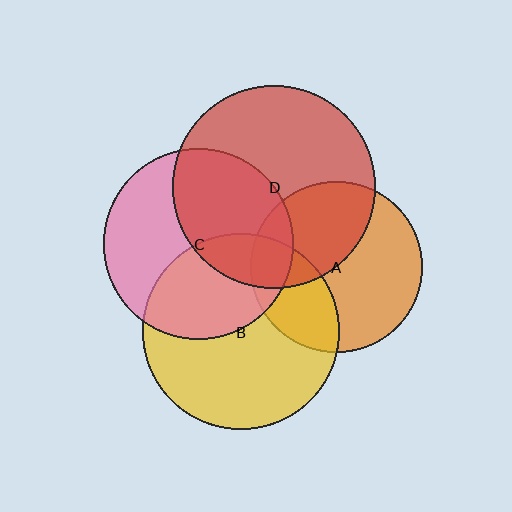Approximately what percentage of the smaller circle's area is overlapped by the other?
Approximately 15%.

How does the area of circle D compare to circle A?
Approximately 1.4 times.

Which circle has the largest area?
Circle D (red).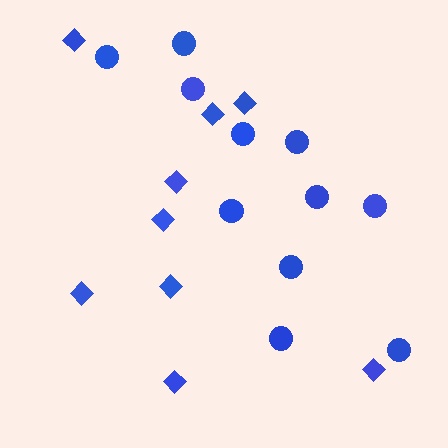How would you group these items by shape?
There are 2 groups: one group of diamonds (9) and one group of circles (11).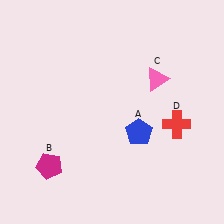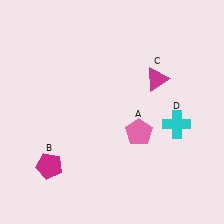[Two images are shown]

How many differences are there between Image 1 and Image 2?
There are 3 differences between the two images.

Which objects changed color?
A changed from blue to pink. C changed from pink to magenta. D changed from red to cyan.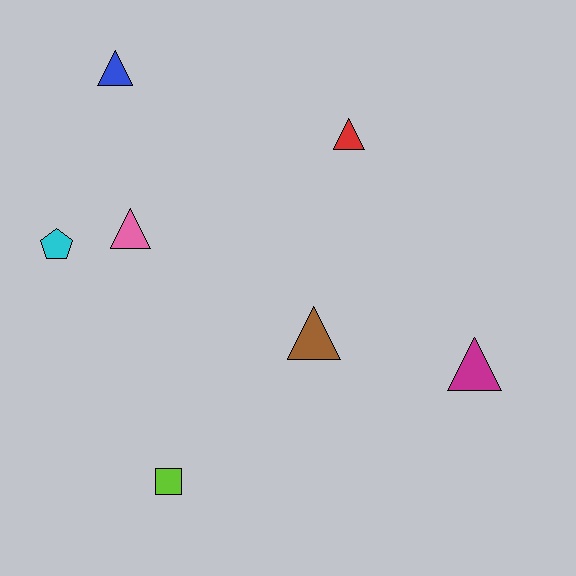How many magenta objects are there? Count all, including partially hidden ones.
There is 1 magenta object.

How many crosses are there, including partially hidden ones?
There are no crosses.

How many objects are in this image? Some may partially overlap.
There are 7 objects.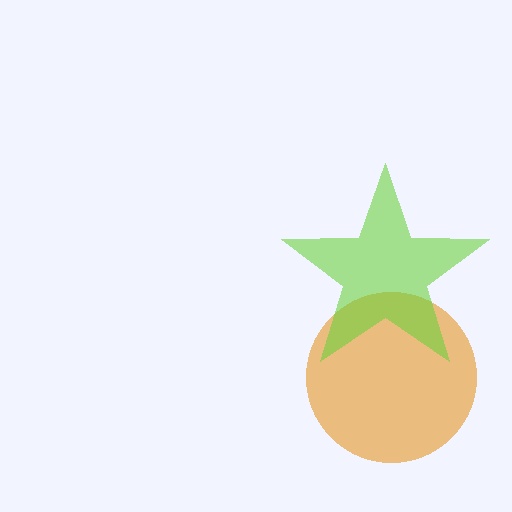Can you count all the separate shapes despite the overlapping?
Yes, there are 2 separate shapes.